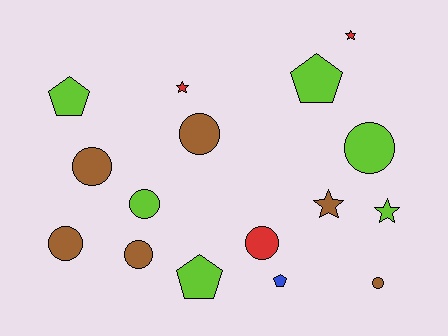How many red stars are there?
There are 2 red stars.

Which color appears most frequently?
Lime, with 6 objects.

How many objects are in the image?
There are 16 objects.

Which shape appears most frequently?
Circle, with 8 objects.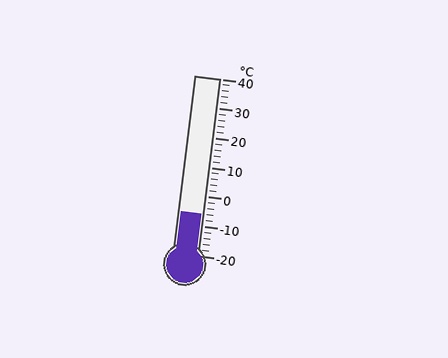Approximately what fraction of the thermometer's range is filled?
The thermometer is filled to approximately 25% of its range.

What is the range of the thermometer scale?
The thermometer scale ranges from -20°C to 40°C.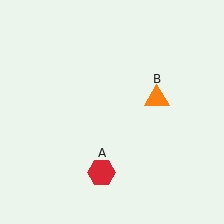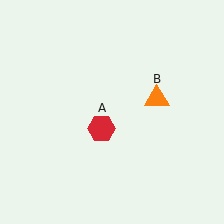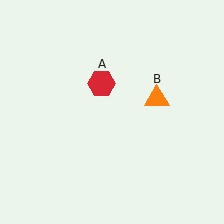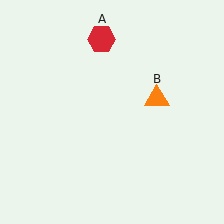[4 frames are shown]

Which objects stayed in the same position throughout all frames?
Orange triangle (object B) remained stationary.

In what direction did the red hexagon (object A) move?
The red hexagon (object A) moved up.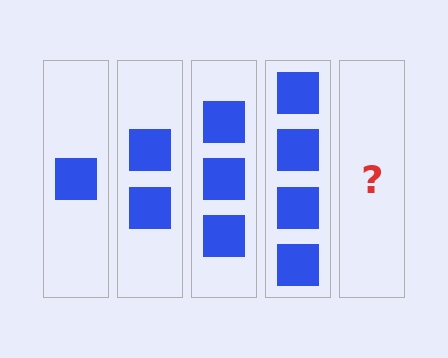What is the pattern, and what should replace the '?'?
The pattern is that each step adds one more square. The '?' should be 5 squares.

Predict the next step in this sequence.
The next step is 5 squares.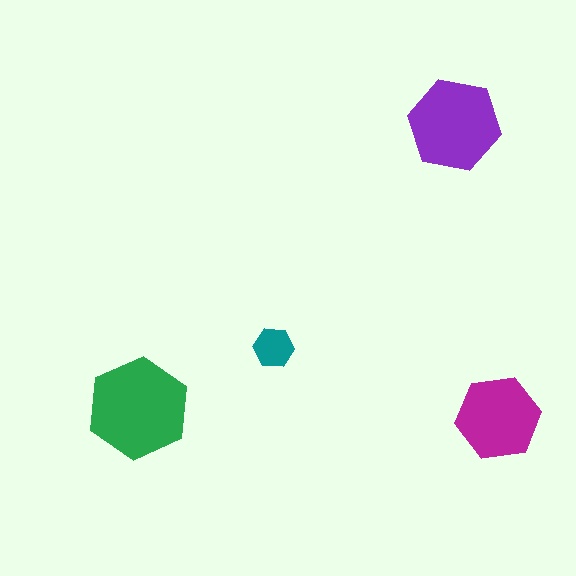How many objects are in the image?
There are 4 objects in the image.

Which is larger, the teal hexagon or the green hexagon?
The green one.